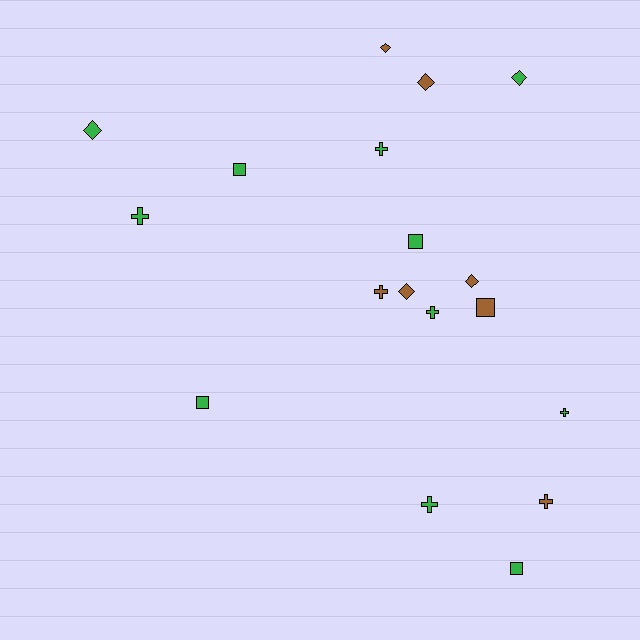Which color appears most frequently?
Green, with 11 objects.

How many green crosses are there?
There are 5 green crosses.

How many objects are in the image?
There are 18 objects.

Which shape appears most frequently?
Cross, with 7 objects.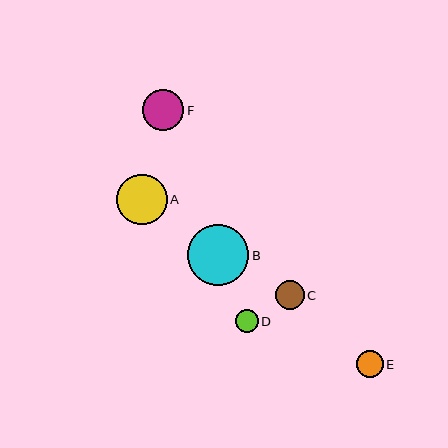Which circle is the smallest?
Circle D is the smallest with a size of approximately 23 pixels.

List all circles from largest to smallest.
From largest to smallest: B, A, F, C, E, D.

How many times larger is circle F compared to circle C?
Circle F is approximately 1.4 times the size of circle C.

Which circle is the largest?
Circle B is the largest with a size of approximately 61 pixels.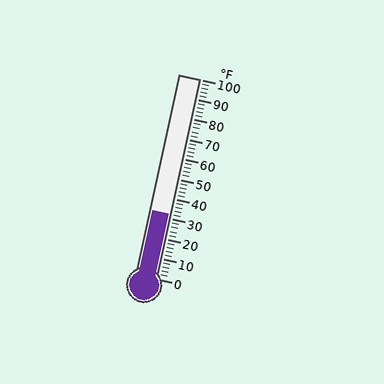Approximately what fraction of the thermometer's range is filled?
The thermometer is filled to approximately 30% of its range.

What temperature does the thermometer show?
The thermometer shows approximately 32°F.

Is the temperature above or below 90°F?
The temperature is below 90°F.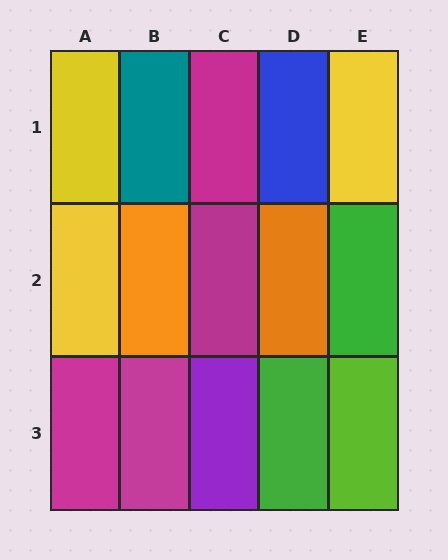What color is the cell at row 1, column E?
Yellow.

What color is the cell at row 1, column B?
Teal.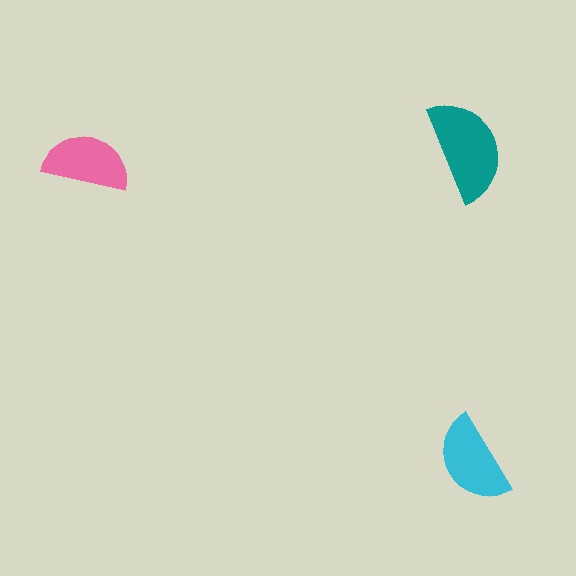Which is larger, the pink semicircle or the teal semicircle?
The teal one.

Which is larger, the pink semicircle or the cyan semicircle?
The cyan one.